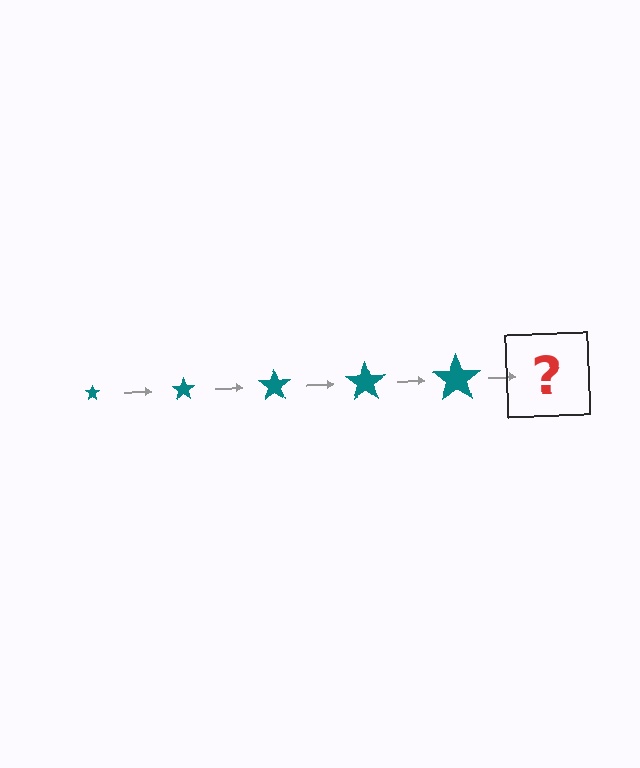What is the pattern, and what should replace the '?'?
The pattern is that the star gets progressively larger each step. The '?' should be a teal star, larger than the previous one.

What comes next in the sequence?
The next element should be a teal star, larger than the previous one.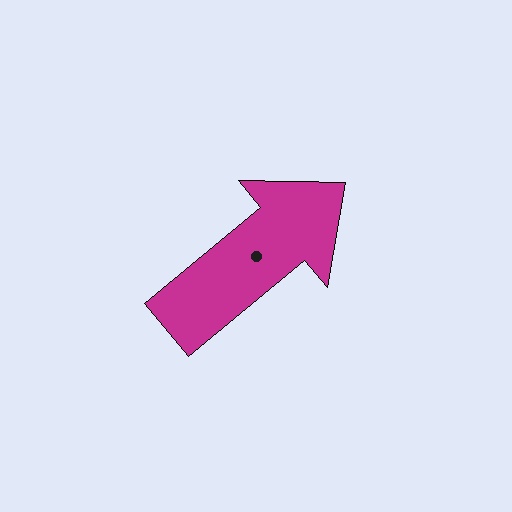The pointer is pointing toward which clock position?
Roughly 2 o'clock.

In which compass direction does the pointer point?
Northeast.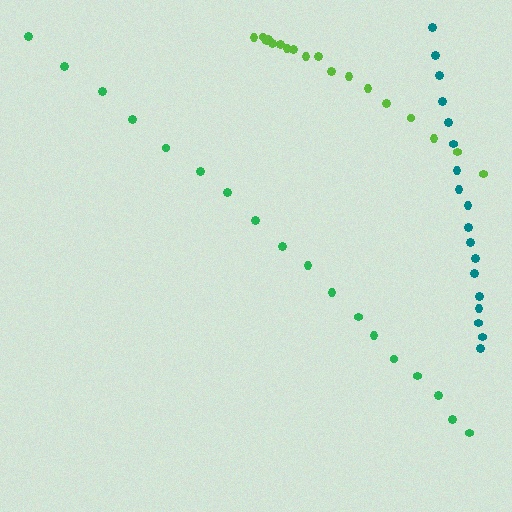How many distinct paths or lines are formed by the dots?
There are 3 distinct paths.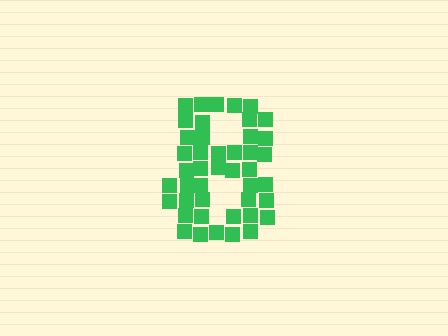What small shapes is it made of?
It is made of small squares.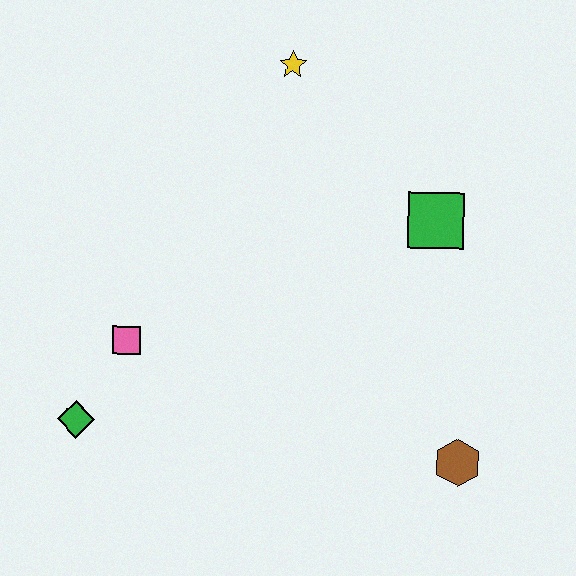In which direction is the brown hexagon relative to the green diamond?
The brown hexagon is to the right of the green diamond.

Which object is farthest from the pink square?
The brown hexagon is farthest from the pink square.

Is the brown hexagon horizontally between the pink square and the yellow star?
No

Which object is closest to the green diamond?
The pink square is closest to the green diamond.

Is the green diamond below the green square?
Yes